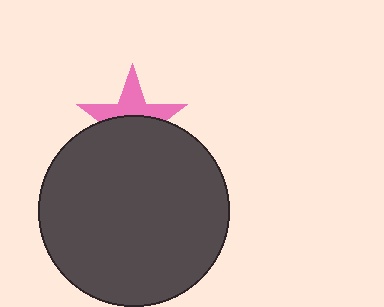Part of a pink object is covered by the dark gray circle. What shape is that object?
It is a star.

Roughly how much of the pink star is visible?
About half of it is visible (roughly 46%).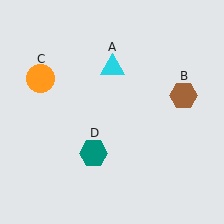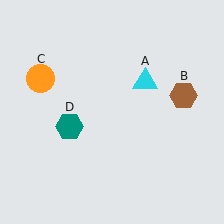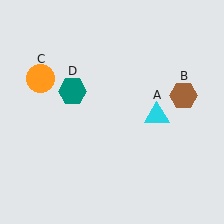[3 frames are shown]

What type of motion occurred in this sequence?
The cyan triangle (object A), teal hexagon (object D) rotated clockwise around the center of the scene.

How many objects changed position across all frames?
2 objects changed position: cyan triangle (object A), teal hexagon (object D).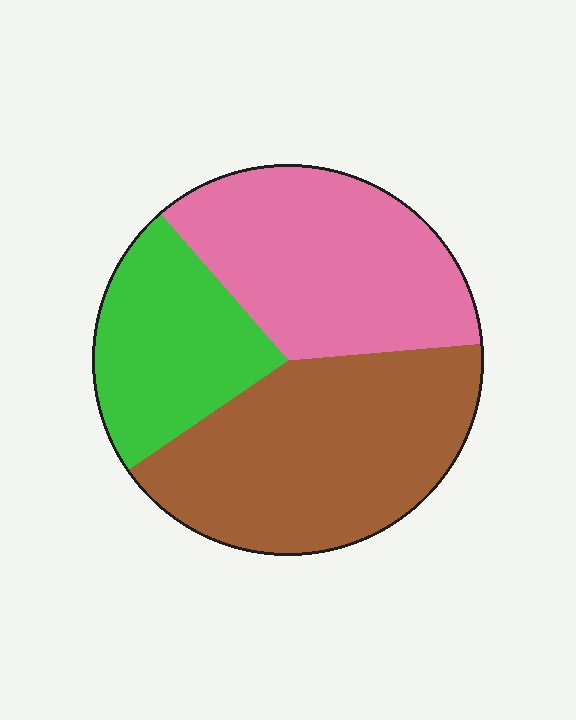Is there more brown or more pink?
Brown.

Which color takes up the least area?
Green, at roughly 25%.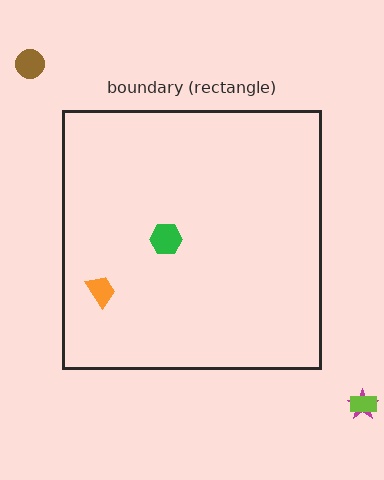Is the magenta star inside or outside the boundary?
Outside.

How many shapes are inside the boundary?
2 inside, 3 outside.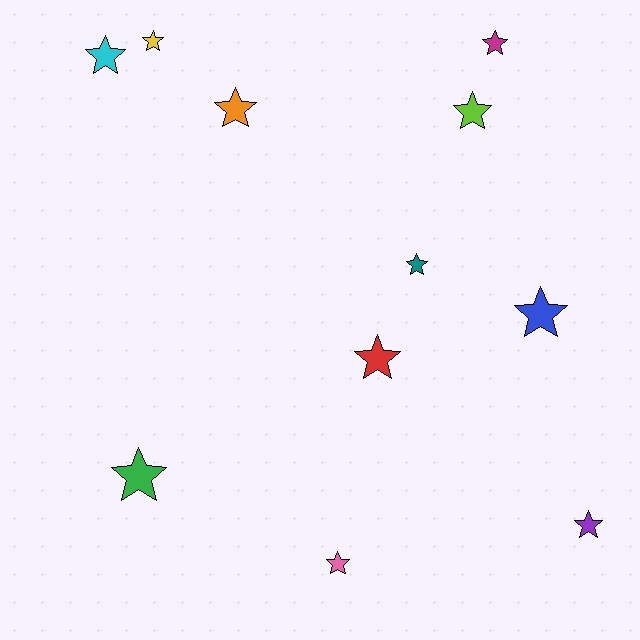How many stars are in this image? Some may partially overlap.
There are 11 stars.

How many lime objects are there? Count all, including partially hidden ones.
There is 1 lime object.